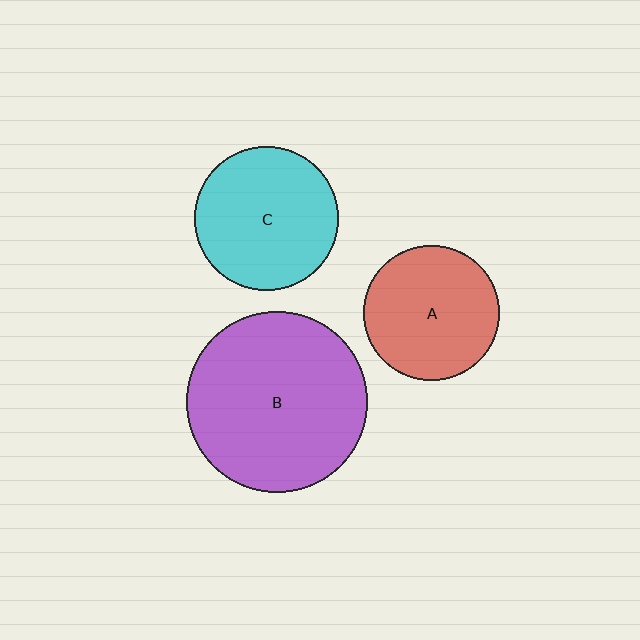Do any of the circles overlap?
No, none of the circles overlap.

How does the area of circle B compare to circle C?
Approximately 1.6 times.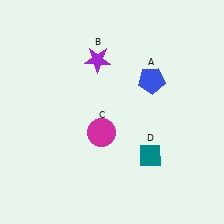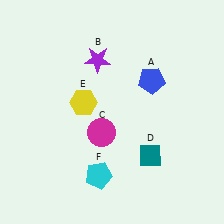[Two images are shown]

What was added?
A yellow hexagon (E), a cyan pentagon (F) were added in Image 2.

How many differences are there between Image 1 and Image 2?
There are 2 differences between the two images.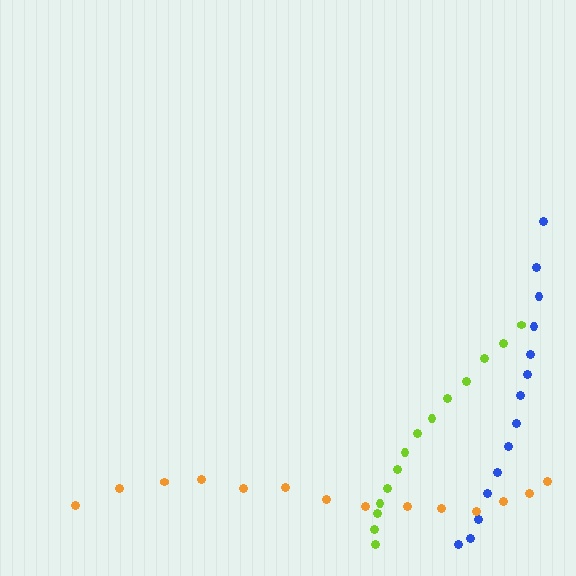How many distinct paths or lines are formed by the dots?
There are 3 distinct paths.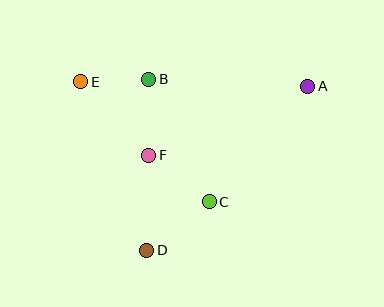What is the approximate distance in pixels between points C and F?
The distance between C and F is approximately 77 pixels.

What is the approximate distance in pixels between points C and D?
The distance between C and D is approximately 79 pixels.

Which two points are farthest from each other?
Points A and D are farthest from each other.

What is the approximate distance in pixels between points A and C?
The distance between A and C is approximately 152 pixels.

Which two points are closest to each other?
Points B and E are closest to each other.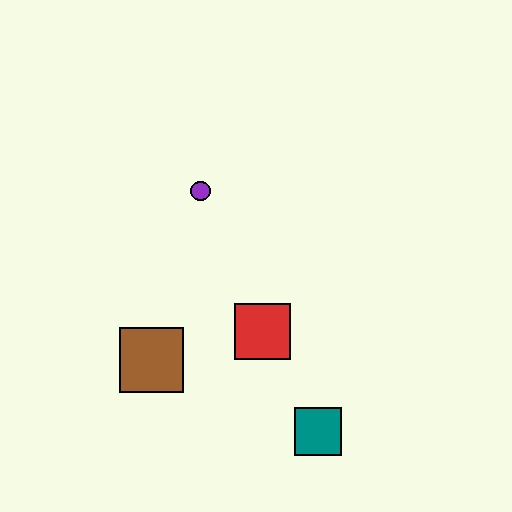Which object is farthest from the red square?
The purple circle is farthest from the red square.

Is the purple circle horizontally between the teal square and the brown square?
Yes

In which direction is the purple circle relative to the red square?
The purple circle is above the red square.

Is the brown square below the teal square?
No